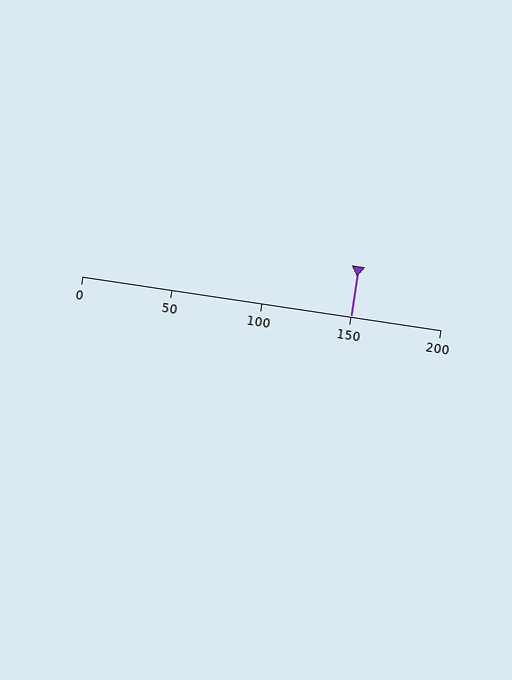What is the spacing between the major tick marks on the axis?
The major ticks are spaced 50 apart.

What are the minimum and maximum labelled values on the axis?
The axis runs from 0 to 200.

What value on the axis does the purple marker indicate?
The marker indicates approximately 150.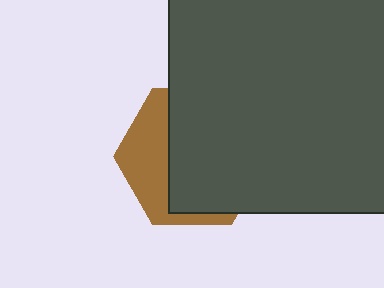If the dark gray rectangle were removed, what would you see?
You would see the complete brown hexagon.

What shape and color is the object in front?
The object in front is a dark gray rectangle.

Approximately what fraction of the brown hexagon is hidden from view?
Roughly 66% of the brown hexagon is hidden behind the dark gray rectangle.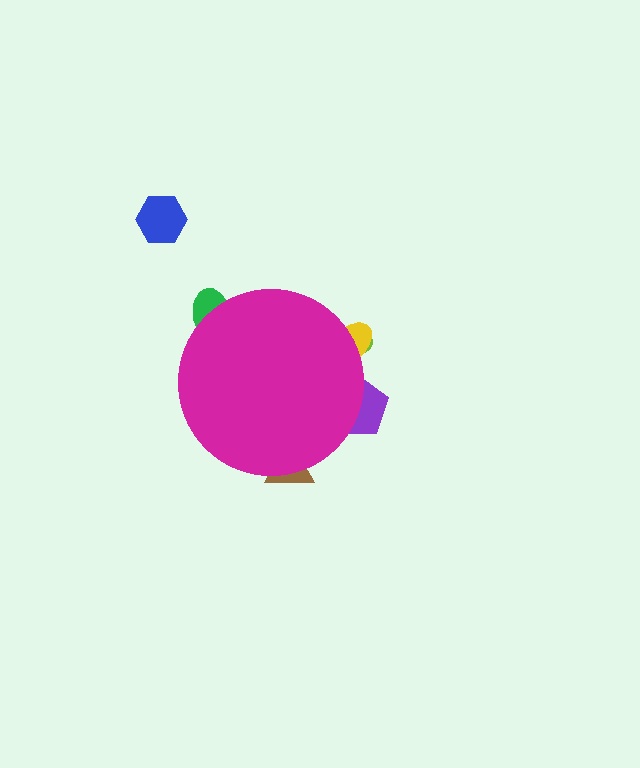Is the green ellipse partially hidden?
Yes, the green ellipse is partially hidden behind the magenta circle.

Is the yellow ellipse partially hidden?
Yes, the yellow ellipse is partially hidden behind the magenta circle.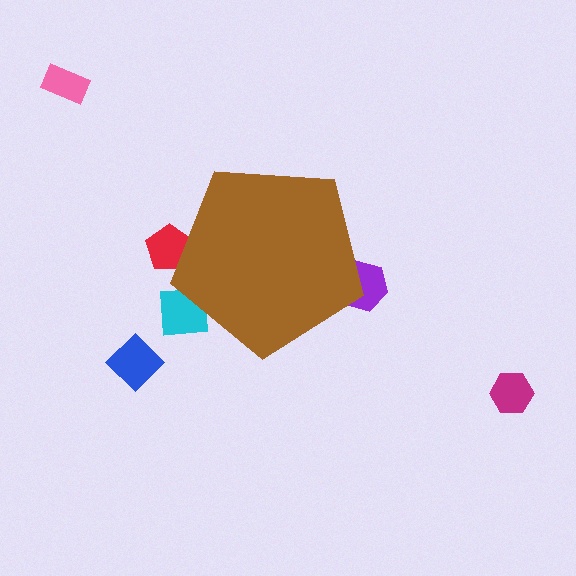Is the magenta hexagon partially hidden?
No, the magenta hexagon is fully visible.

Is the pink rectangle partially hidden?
No, the pink rectangle is fully visible.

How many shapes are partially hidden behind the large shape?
3 shapes are partially hidden.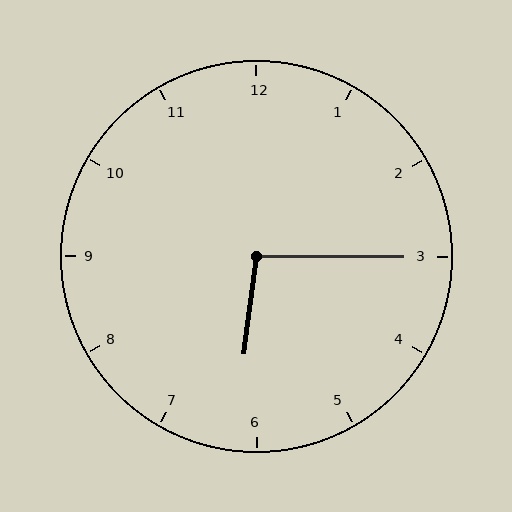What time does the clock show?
6:15.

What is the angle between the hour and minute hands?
Approximately 98 degrees.